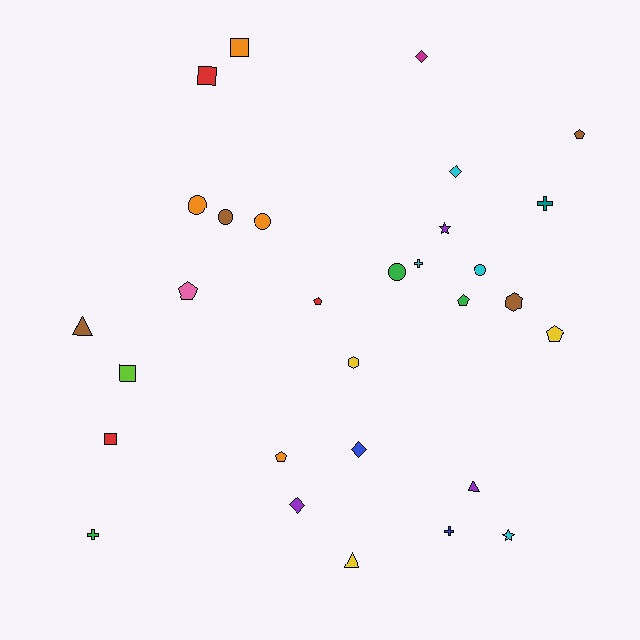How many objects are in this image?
There are 30 objects.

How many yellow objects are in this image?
There are 3 yellow objects.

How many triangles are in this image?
There are 3 triangles.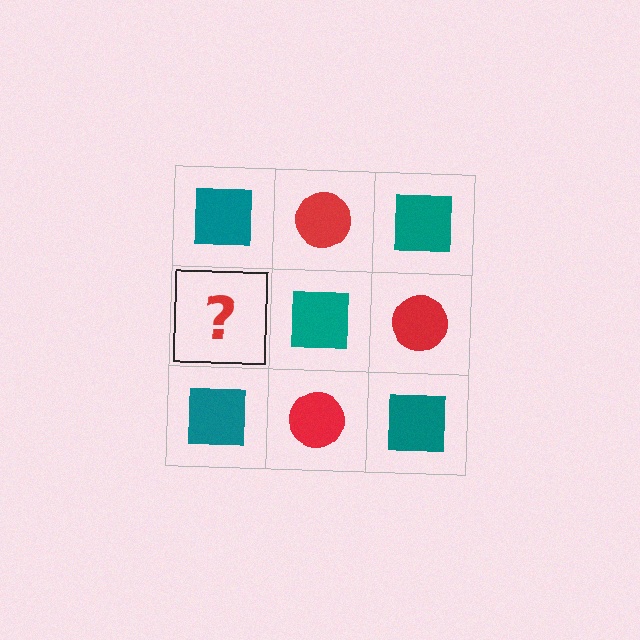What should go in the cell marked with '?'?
The missing cell should contain a red circle.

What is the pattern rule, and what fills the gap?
The rule is that it alternates teal square and red circle in a checkerboard pattern. The gap should be filled with a red circle.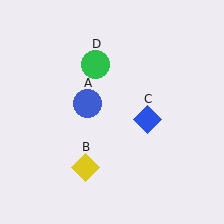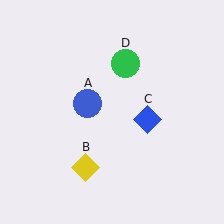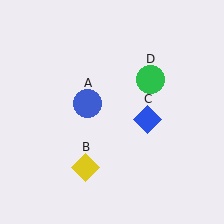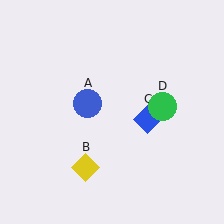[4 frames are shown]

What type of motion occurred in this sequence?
The green circle (object D) rotated clockwise around the center of the scene.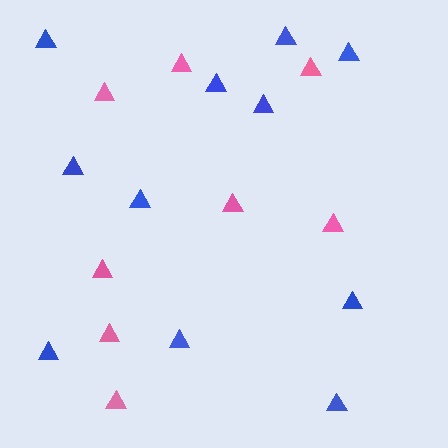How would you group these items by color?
There are 2 groups: one group of pink triangles (8) and one group of blue triangles (11).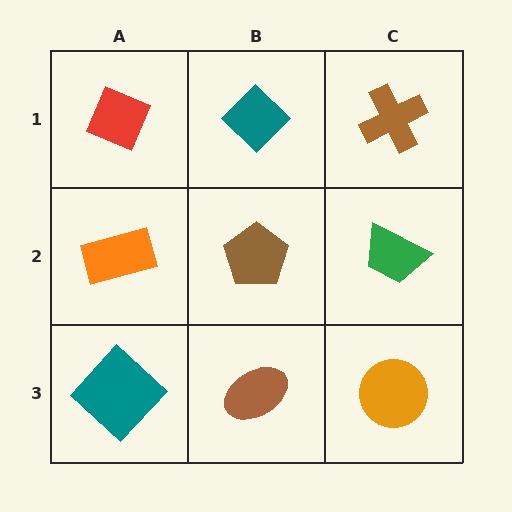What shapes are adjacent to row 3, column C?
A green trapezoid (row 2, column C), a brown ellipse (row 3, column B).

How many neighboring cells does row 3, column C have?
2.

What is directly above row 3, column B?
A brown pentagon.